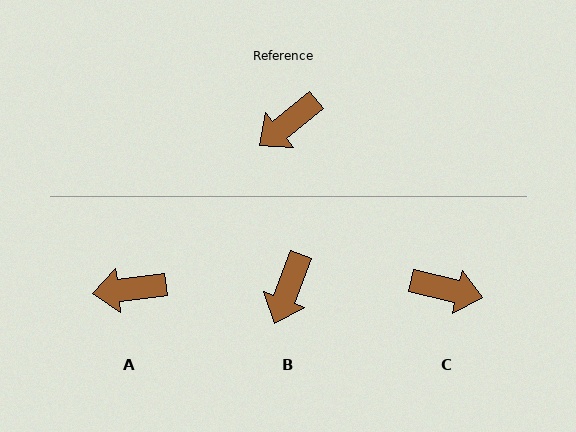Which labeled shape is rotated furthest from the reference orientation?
C, about 128 degrees away.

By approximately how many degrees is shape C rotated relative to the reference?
Approximately 128 degrees counter-clockwise.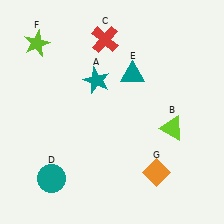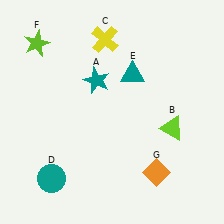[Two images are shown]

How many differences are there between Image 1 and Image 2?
There is 1 difference between the two images.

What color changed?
The cross (C) changed from red in Image 1 to yellow in Image 2.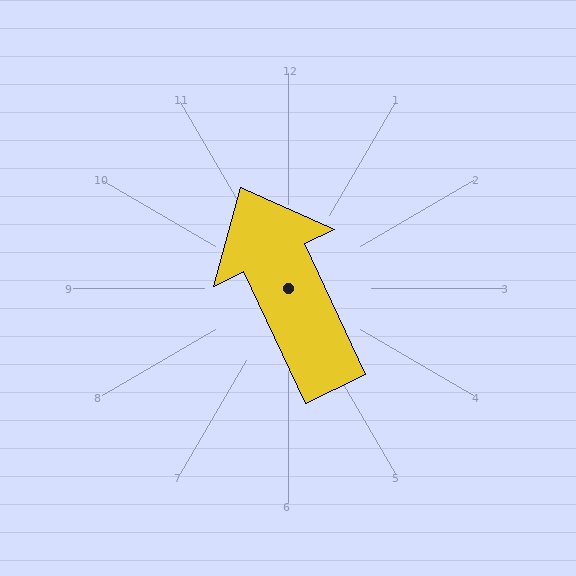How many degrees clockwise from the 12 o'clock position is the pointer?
Approximately 335 degrees.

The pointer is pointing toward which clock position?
Roughly 11 o'clock.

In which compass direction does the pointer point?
Northwest.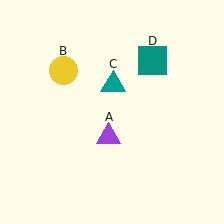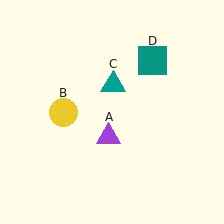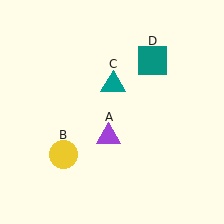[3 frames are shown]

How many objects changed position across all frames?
1 object changed position: yellow circle (object B).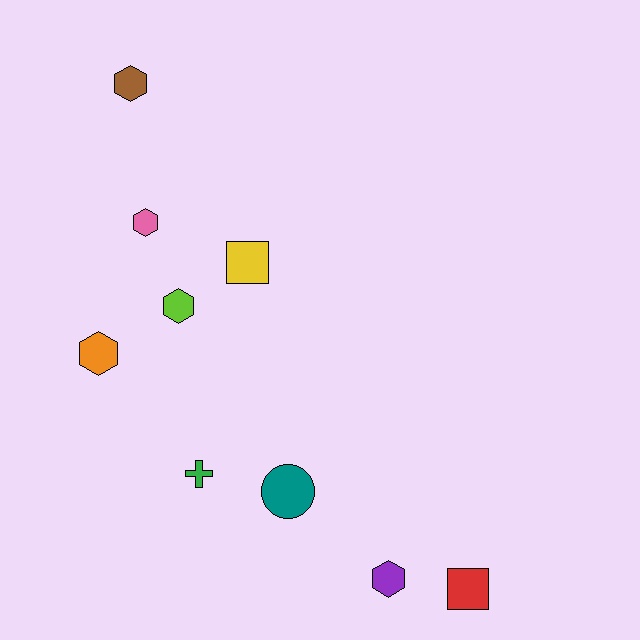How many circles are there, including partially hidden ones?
There is 1 circle.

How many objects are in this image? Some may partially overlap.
There are 9 objects.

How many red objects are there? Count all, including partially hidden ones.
There is 1 red object.